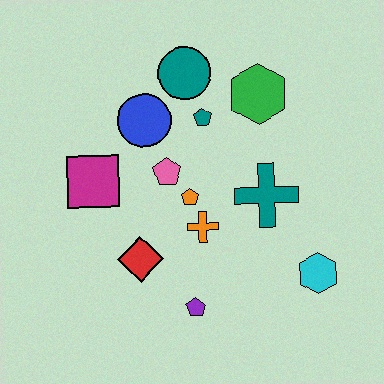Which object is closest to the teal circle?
The teal pentagon is closest to the teal circle.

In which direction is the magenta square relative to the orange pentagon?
The magenta square is to the left of the orange pentagon.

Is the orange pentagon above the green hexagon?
No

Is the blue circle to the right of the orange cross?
No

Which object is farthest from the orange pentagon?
The cyan hexagon is farthest from the orange pentagon.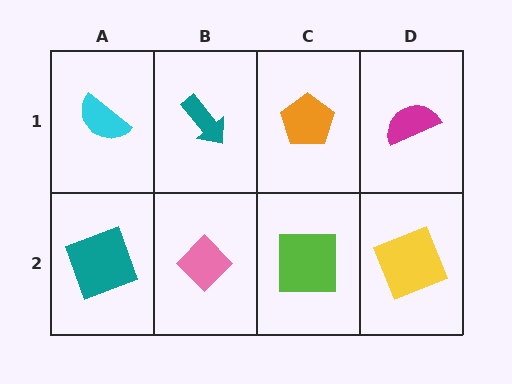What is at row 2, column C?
A lime square.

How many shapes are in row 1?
4 shapes.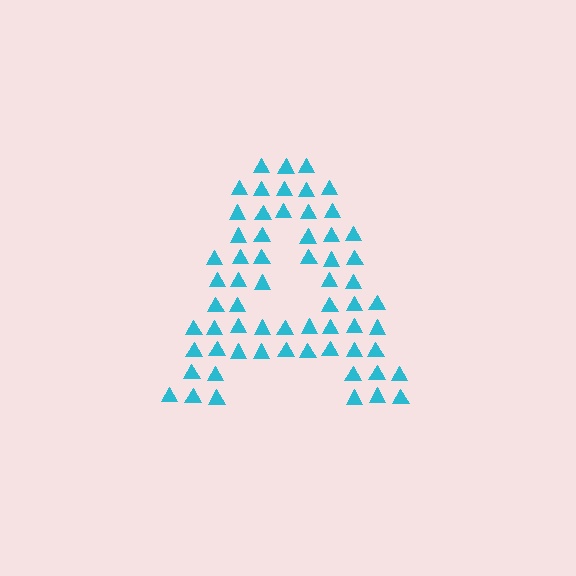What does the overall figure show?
The overall figure shows the letter A.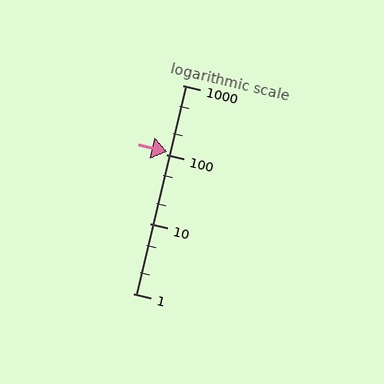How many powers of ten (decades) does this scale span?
The scale spans 3 decades, from 1 to 1000.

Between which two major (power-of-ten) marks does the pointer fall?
The pointer is between 100 and 1000.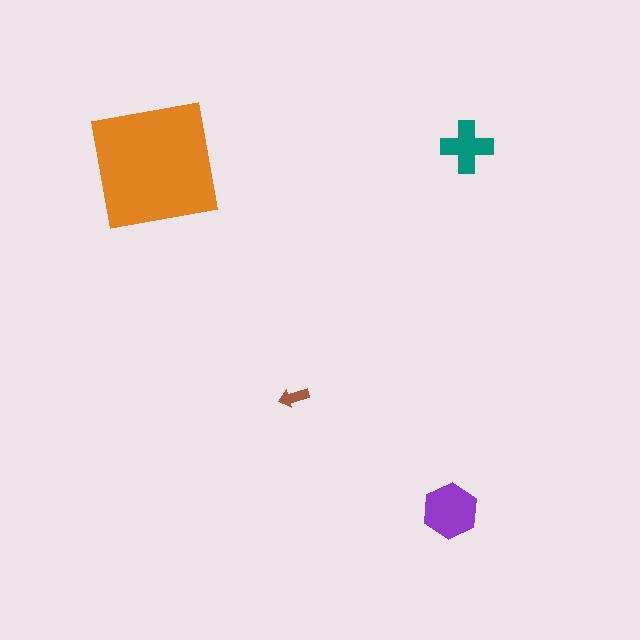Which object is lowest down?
The purple hexagon is bottommost.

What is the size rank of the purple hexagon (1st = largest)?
2nd.